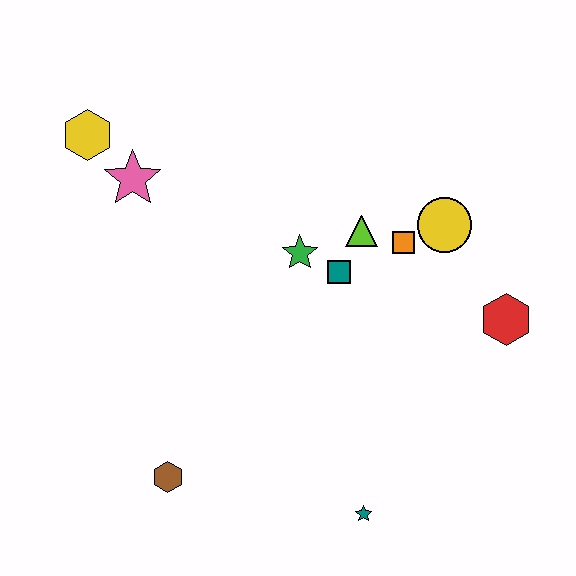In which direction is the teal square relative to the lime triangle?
The teal square is below the lime triangle.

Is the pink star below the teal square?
No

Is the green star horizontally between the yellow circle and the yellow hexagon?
Yes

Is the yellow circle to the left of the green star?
No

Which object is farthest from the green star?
The teal star is farthest from the green star.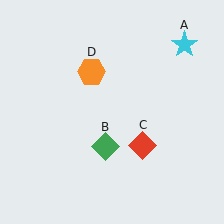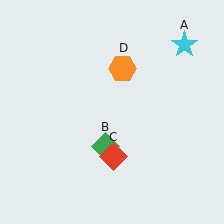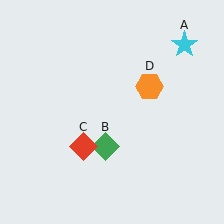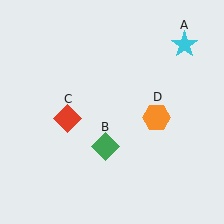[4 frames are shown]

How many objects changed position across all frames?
2 objects changed position: red diamond (object C), orange hexagon (object D).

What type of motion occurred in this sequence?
The red diamond (object C), orange hexagon (object D) rotated clockwise around the center of the scene.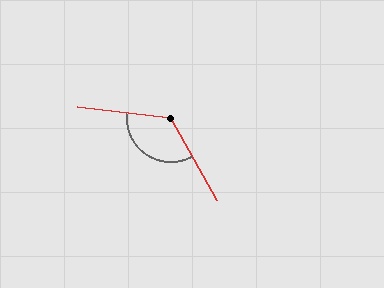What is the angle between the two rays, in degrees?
Approximately 125 degrees.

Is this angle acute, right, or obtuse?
It is obtuse.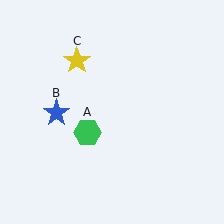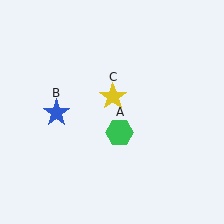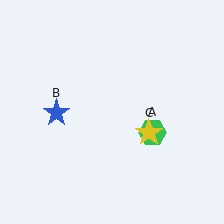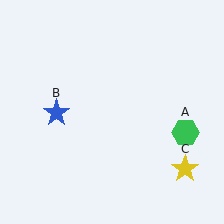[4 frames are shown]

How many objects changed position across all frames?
2 objects changed position: green hexagon (object A), yellow star (object C).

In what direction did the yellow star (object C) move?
The yellow star (object C) moved down and to the right.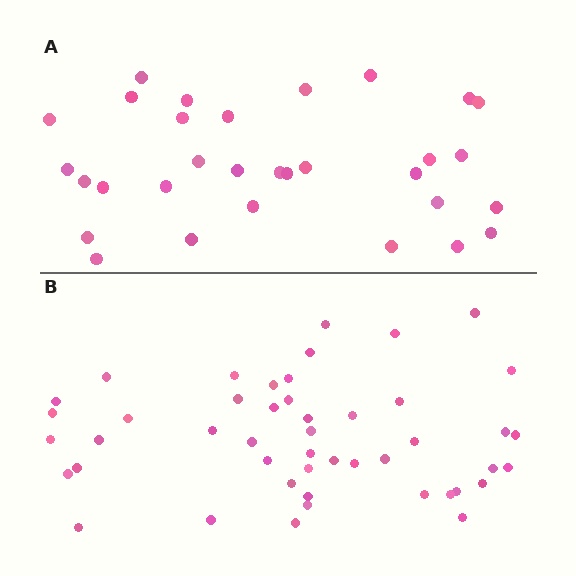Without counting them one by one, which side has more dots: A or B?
Region B (the bottom region) has more dots.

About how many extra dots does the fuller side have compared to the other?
Region B has approximately 15 more dots than region A.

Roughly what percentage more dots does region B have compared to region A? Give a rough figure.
About 50% more.